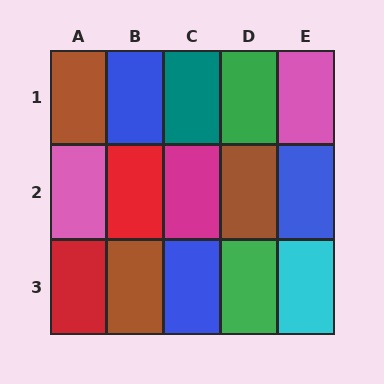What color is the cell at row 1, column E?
Pink.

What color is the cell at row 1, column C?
Teal.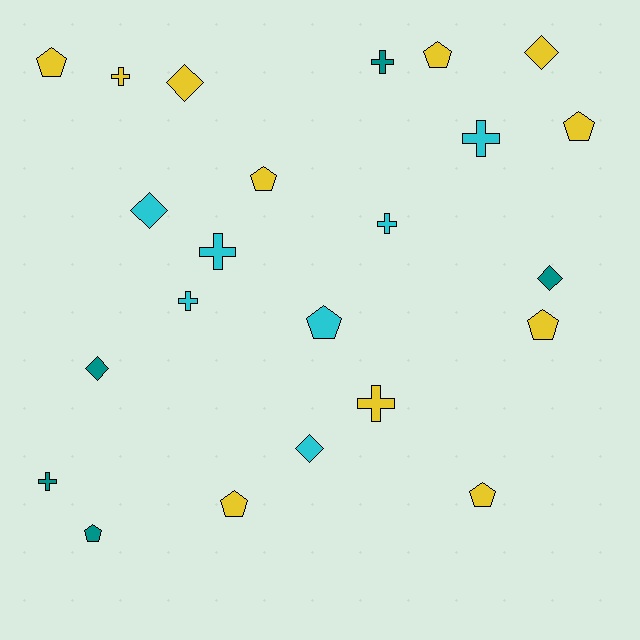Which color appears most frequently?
Yellow, with 11 objects.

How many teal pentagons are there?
There is 1 teal pentagon.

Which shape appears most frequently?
Pentagon, with 9 objects.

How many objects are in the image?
There are 23 objects.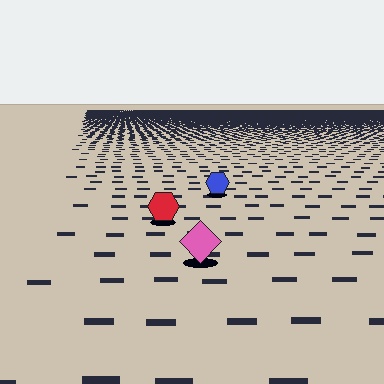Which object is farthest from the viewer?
The blue hexagon is farthest from the viewer. It appears smaller and the ground texture around it is denser.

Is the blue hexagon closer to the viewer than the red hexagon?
No. The red hexagon is closer — you can tell from the texture gradient: the ground texture is coarser near it.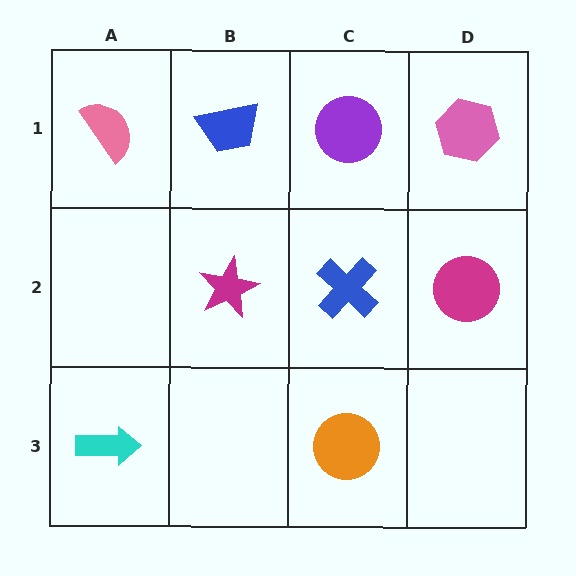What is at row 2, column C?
A blue cross.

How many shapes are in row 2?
3 shapes.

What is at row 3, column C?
An orange circle.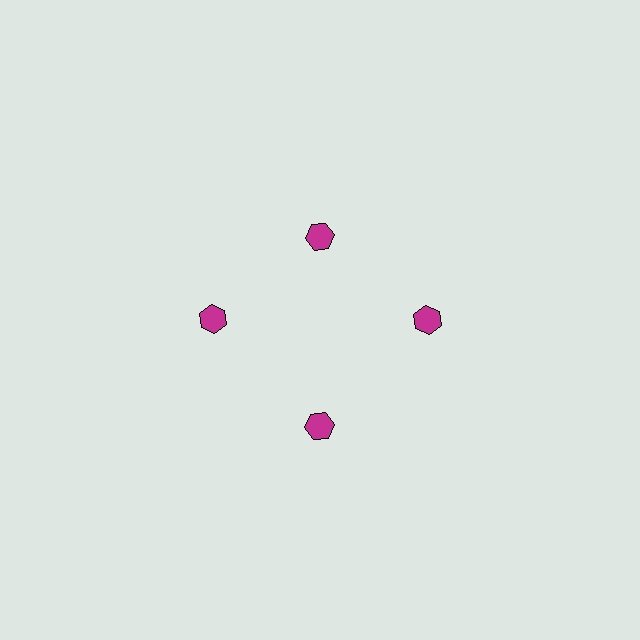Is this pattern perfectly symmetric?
No. The 4 magenta hexagons are arranged in a ring, but one element near the 12 o'clock position is pulled inward toward the center, breaking the 4-fold rotational symmetry.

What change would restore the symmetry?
The symmetry would be restored by moving it outward, back onto the ring so that all 4 hexagons sit at equal angles and equal distance from the center.